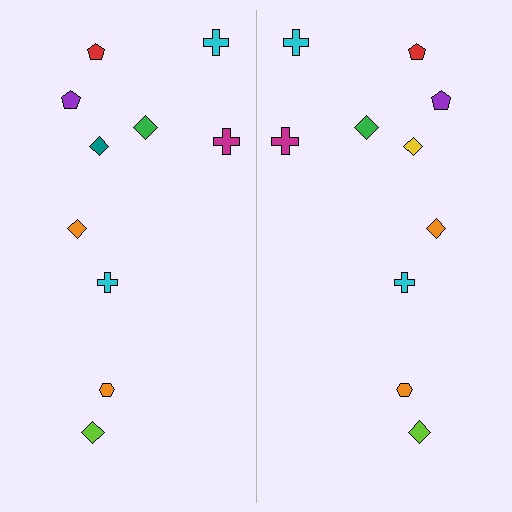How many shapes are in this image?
There are 20 shapes in this image.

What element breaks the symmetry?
The yellow diamond on the right side breaks the symmetry — its mirror counterpart is teal.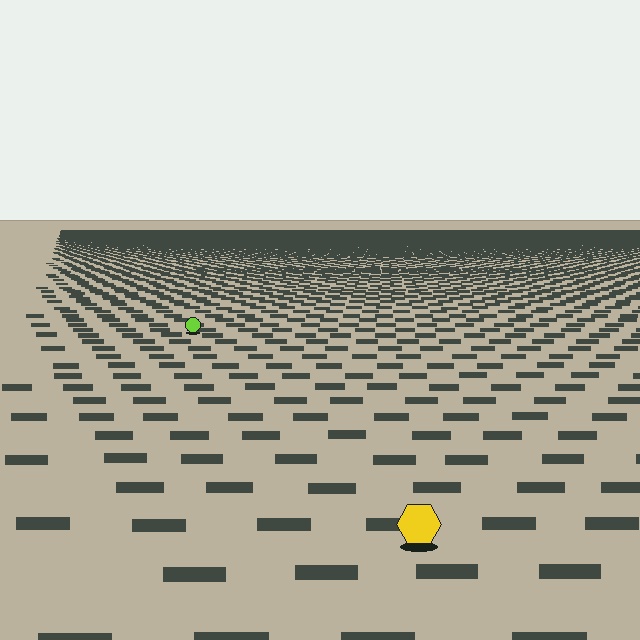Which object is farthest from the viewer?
The lime circle is farthest from the viewer. It appears smaller and the ground texture around it is denser.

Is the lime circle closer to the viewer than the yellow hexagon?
No. The yellow hexagon is closer — you can tell from the texture gradient: the ground texture is coarser near it.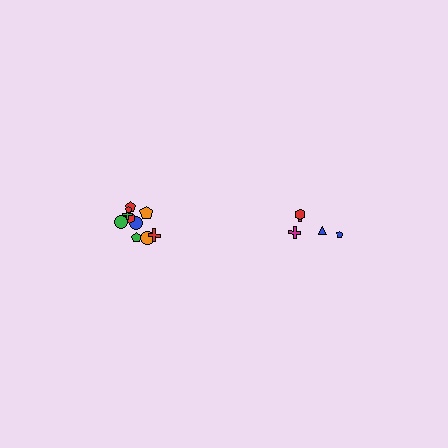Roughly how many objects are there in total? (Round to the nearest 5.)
Roughly 15 objects in total.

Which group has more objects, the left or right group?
The left group.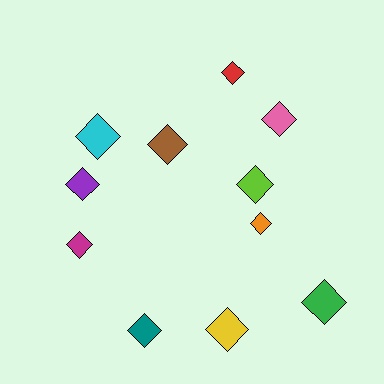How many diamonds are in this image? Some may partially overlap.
There are 11 diamonds.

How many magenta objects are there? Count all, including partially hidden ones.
There is 1 magenta object.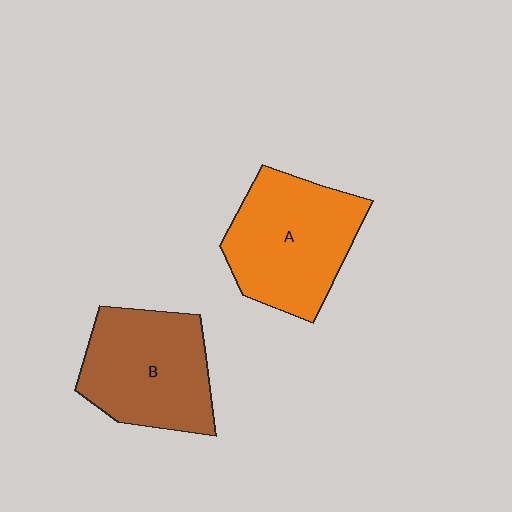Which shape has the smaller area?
Shape B (brown).